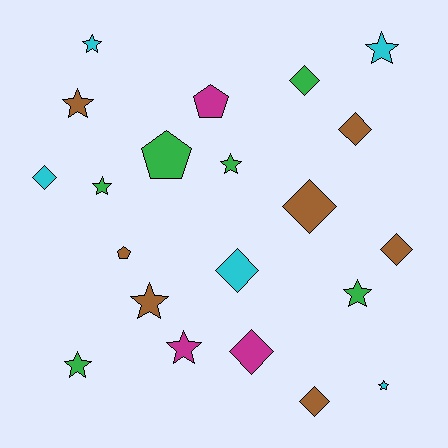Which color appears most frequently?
Brown, with 7 objects.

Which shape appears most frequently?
Star, with 10 objects.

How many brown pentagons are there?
There is 1 brown pentagon.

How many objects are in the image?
There are 21 objects.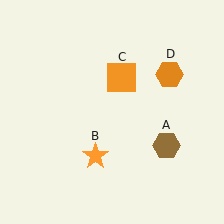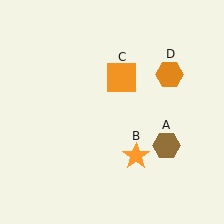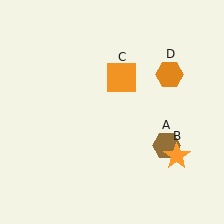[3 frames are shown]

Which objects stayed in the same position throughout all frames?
Brown hexagon (object A) and orange square (object C) and orange hexagon (object D) remained stationary.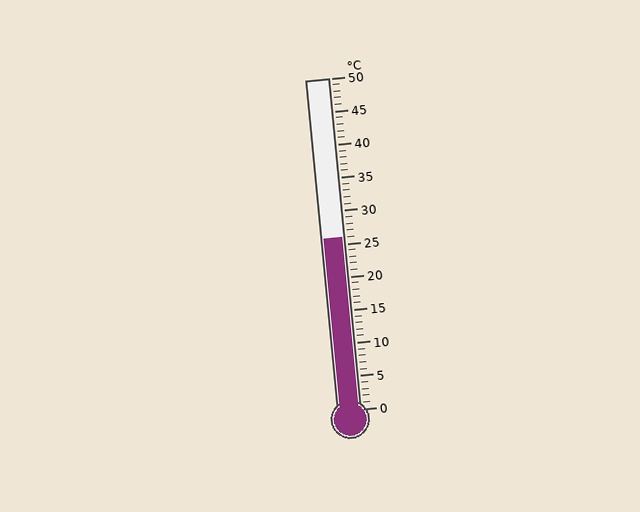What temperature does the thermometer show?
The thermometer shows approximately 26°C.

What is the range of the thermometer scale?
The thermometer scale ranges from 0°C to 50°C.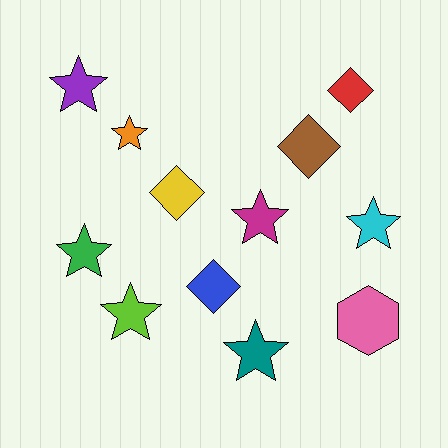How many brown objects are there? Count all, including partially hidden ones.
There is 1 brown object.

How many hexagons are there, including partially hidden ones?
There is 1 hexagon.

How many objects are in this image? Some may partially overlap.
There are 12 objects.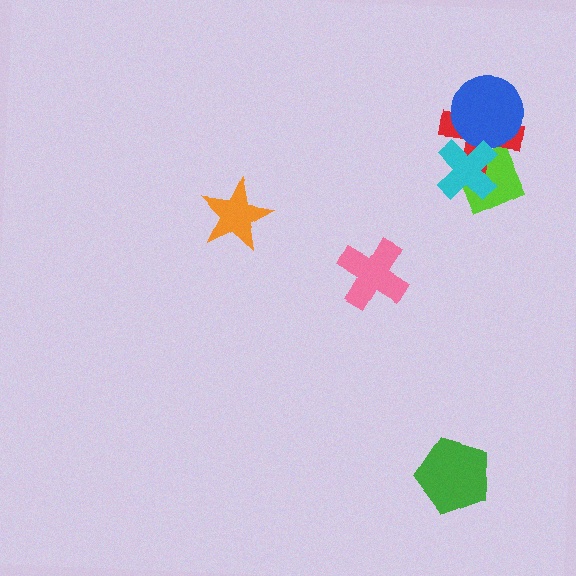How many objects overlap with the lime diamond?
2 objects overlap with the lime diamond.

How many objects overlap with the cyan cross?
2 objects overlap with the cyan cross.